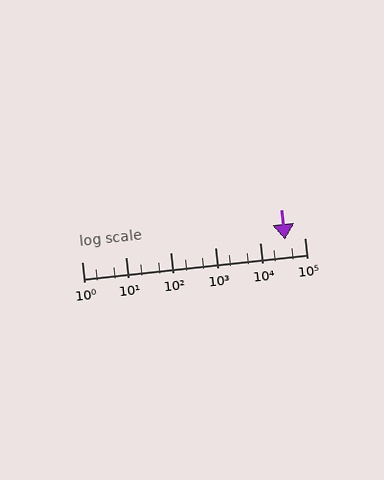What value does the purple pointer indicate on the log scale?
The pointer indicates approximately 36000.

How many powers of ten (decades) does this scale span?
The scale spans 5 decades, from 1 to 100000.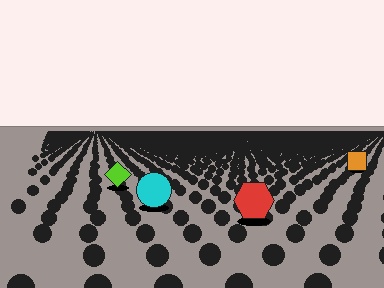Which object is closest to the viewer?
The red hexagon is closest. The texture marks near it are larger and more spread out.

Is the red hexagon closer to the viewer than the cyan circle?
Yes. The red hexagon is closer — you can tell from the texture gradient: the ground texture is coarser near it.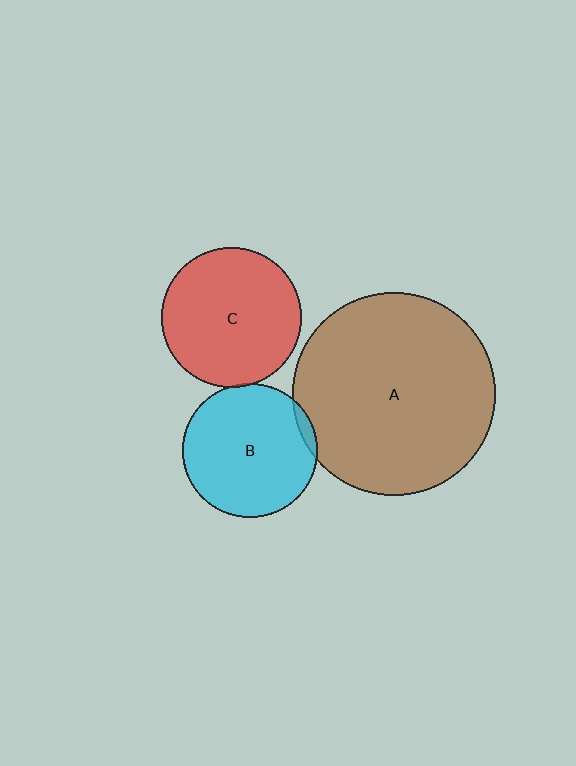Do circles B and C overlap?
Yes.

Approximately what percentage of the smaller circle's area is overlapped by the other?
Approximately 5%.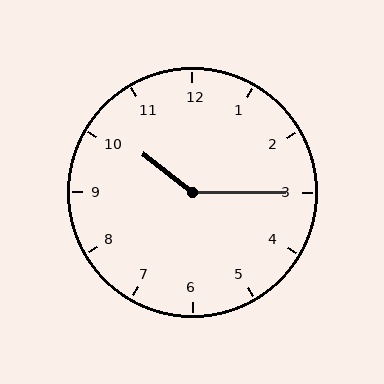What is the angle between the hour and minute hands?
Approximately 142 degrees.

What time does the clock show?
10:15.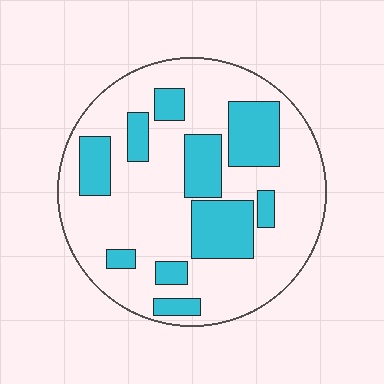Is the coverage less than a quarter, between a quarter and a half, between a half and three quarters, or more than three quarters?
Between a quarter and a half.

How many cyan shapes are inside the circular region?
10.